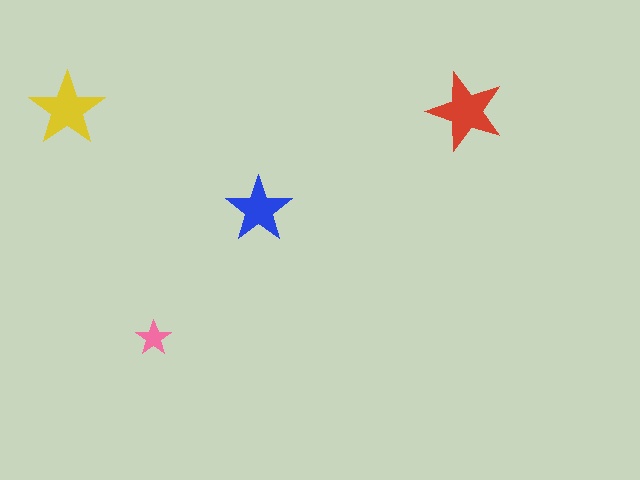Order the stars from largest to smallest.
the red one, the yellow one, the blue one, the pink one.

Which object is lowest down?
The pink star is bottommost.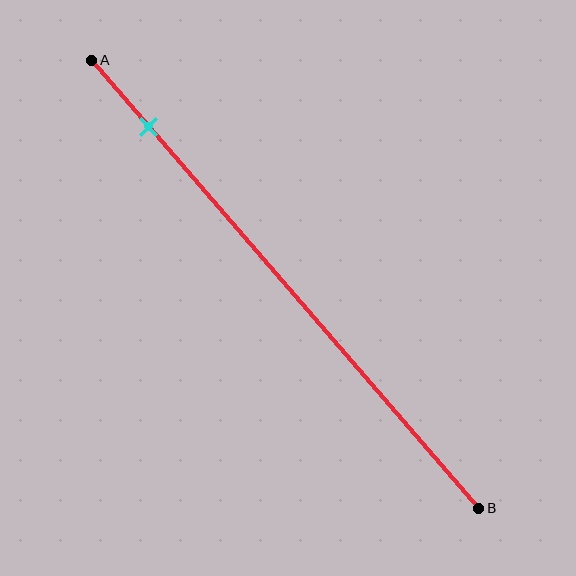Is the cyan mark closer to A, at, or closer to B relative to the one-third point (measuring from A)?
The cyan mark is closer to point A than the one-third point of segment AB.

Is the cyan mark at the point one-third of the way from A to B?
No, the mark is at about 15% from A, not at the 33% one-third point.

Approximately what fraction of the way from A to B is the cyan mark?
The cyan mark is approximately 15% of the way from A to B.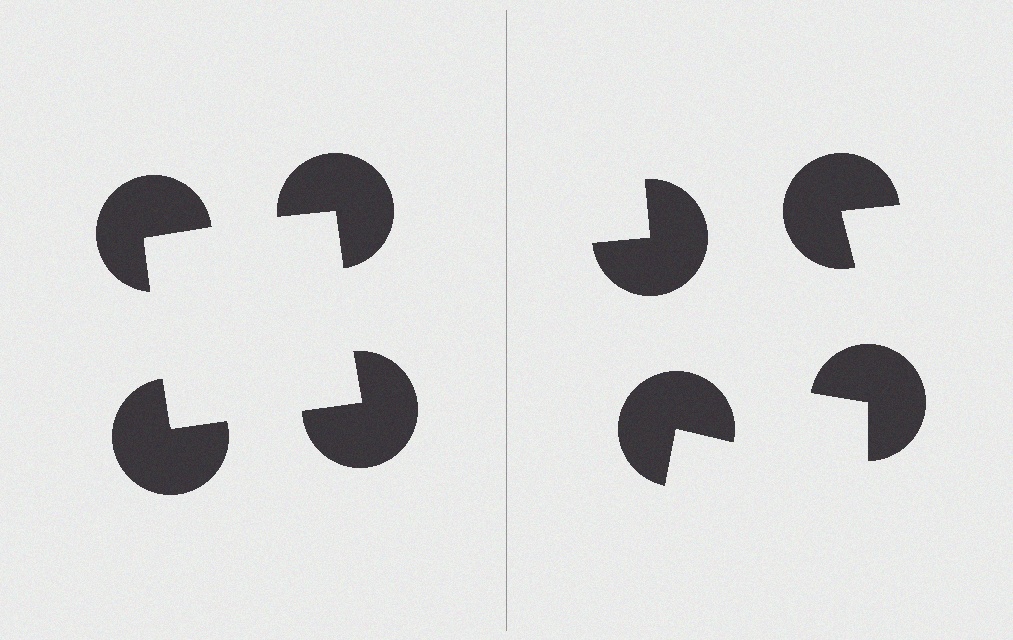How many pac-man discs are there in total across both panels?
8 — 4 on each side.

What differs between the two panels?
The pac-man discs are positioned identically on both sides; only the wedge orientations differ. On the left they align to a square; on the right they are misaligned.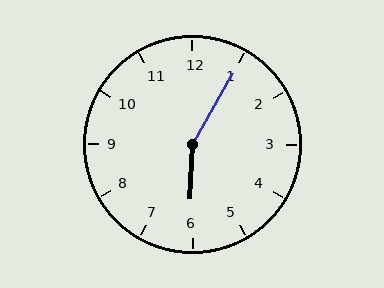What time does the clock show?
6:05.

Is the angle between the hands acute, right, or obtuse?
It is obtuse.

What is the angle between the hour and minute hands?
Approximately 152 degrees.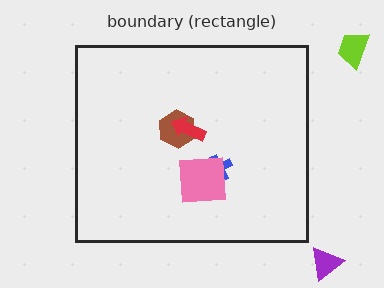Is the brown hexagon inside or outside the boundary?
Inside.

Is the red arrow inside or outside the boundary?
Inside.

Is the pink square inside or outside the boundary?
Inside.